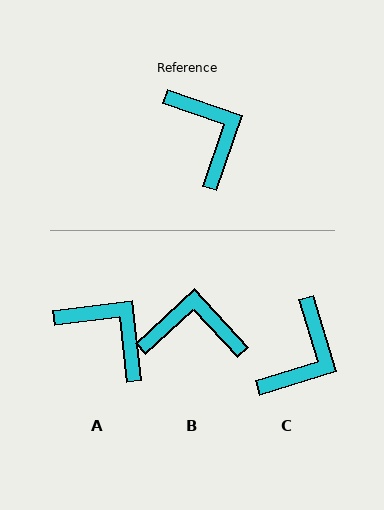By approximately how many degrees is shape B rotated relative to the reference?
Approximately 62 degrees counter-clockwise.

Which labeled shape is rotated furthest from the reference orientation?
B, about 62 degrees away.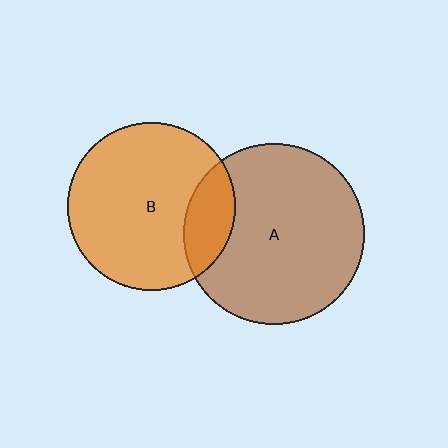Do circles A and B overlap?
Yes.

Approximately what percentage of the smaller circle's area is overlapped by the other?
Approximately 20%.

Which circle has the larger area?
Circle A (brown).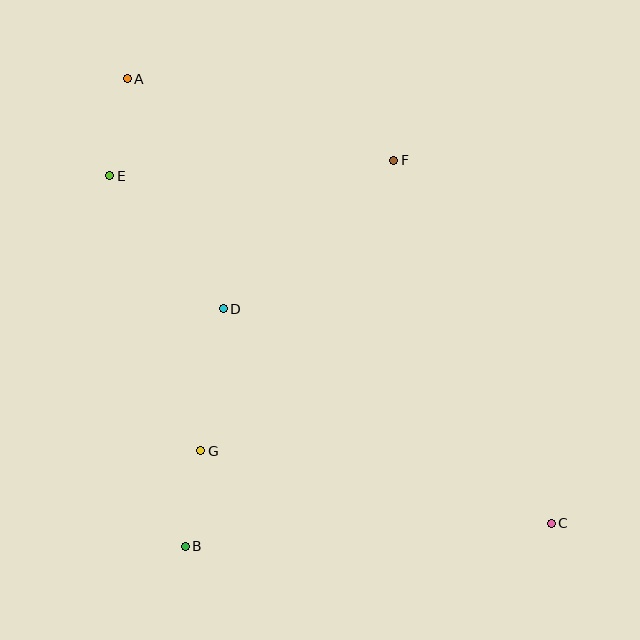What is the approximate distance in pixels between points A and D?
The distance between A and D is approximately 249 pixels.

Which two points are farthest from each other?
Points A and C are farthest from each other.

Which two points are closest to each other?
Points B and G are closest to each other.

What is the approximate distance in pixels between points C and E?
The distance between C and E is approximately 562 pixels.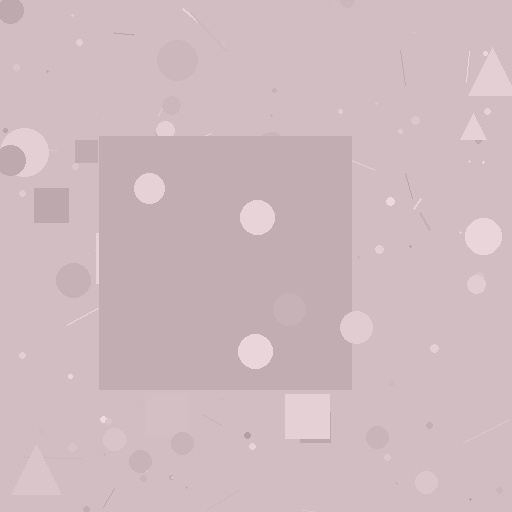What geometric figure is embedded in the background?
A square is embedded in the background.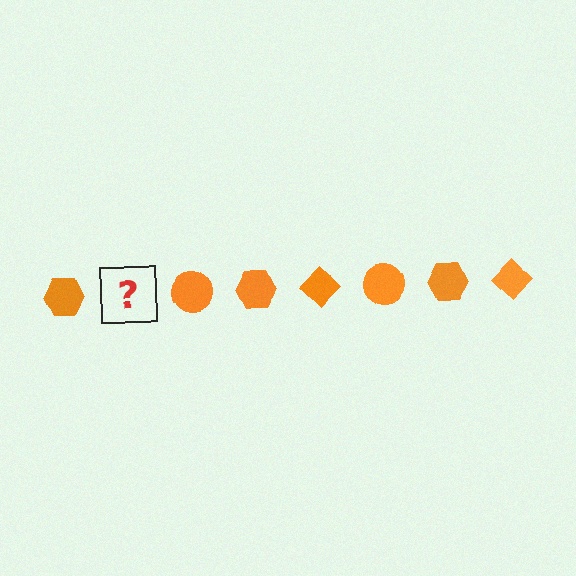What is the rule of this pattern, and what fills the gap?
The rule is that the pattern cycles through hexagon, diamond, circle shapes in orange. The gap should be filled with an orange diamond.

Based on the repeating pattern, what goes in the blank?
The blank should be an orange diamond.